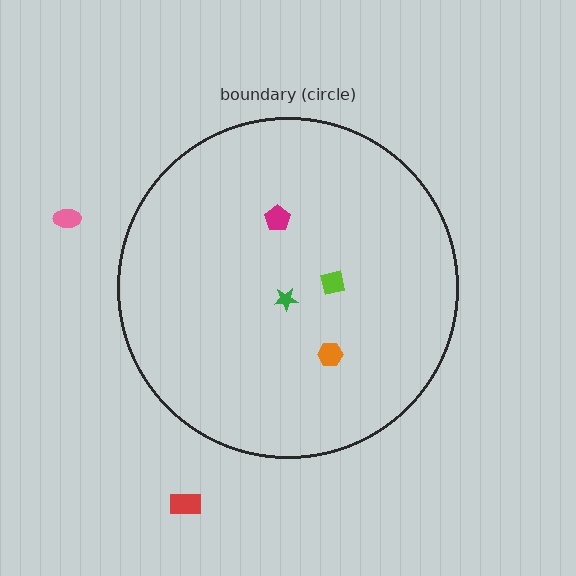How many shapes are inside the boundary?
4 inside, 2 outside.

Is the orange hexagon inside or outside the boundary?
Inside.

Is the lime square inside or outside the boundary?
Inside.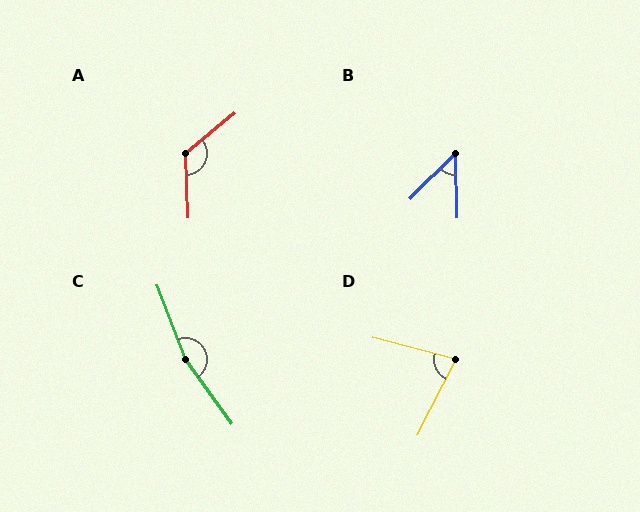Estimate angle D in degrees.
Approximately 78 degrees.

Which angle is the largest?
C, at approximately 165 degrees.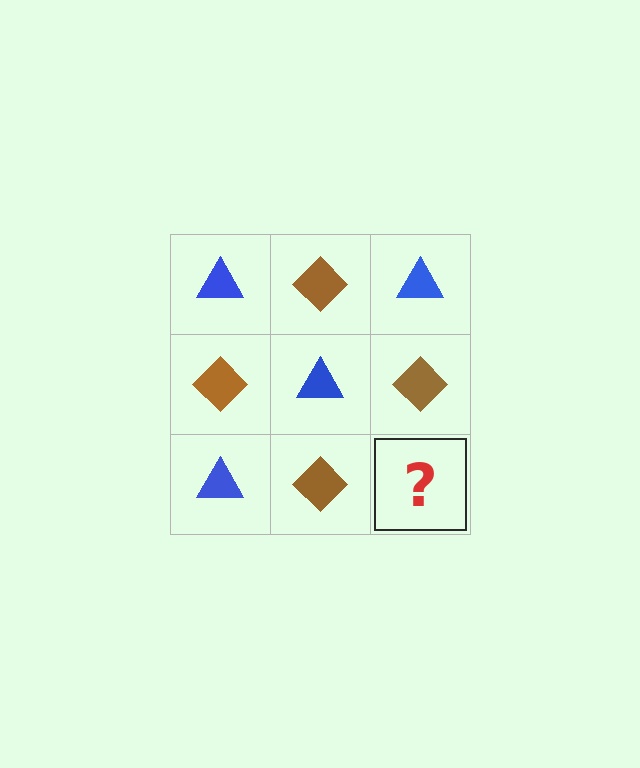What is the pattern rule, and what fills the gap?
The rule is that it alternates blue triangle and brown diamond in a checkerboard pattern. The gap should be filled with a blue triangle.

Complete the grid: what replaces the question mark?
The question mark should be replaced with a blue triangle.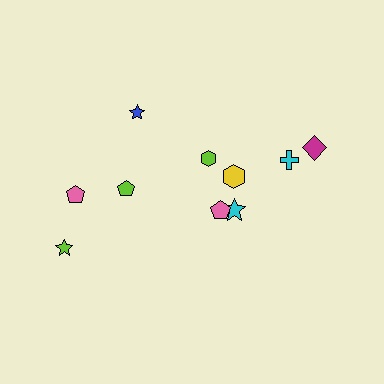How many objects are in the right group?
There are 6 objects.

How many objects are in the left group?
There are 4 objects.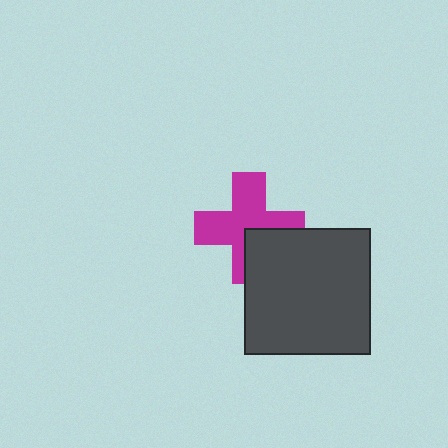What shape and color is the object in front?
The object in front is a dark gray square.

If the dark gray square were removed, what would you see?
You would see the complete magenta cross.